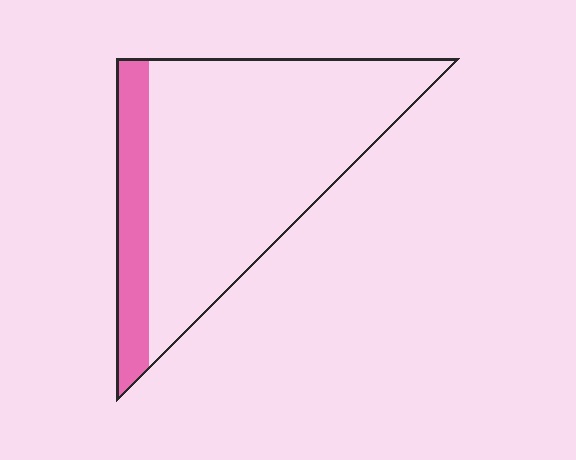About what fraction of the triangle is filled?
About one sixth (1/6).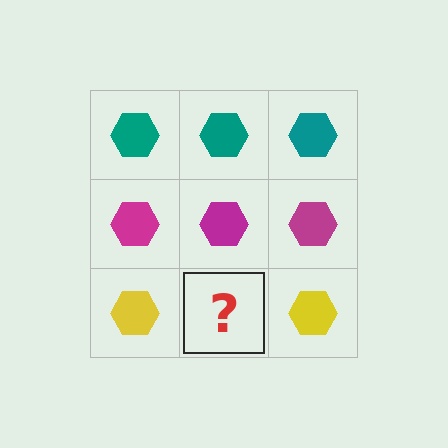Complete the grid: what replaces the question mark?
The question mark should be replaced with a yellow hexagon.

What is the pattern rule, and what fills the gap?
The rule is that each row has a consistent color. The gap should be filled with a yellow hexagon.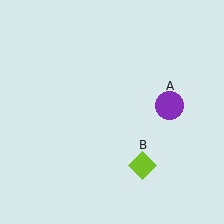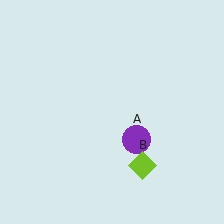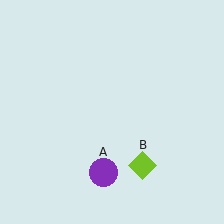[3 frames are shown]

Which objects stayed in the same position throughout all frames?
Lime diamond (object B) remained stationary.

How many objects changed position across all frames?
1 object changed position: purple circle (object A).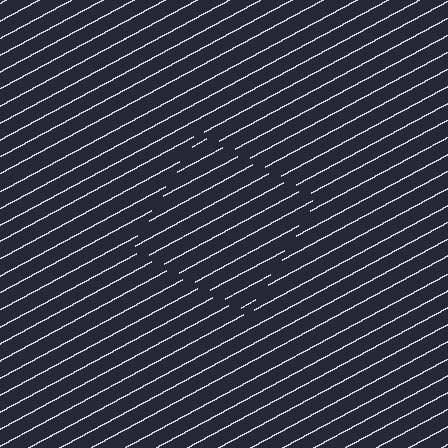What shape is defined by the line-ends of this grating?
An illusory square. The interior of the shape contains the same grating, shifted by half a period — the contour is defined by the phase discontinuity where line-ends from the inner and outer gratings abut.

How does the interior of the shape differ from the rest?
The interior of the shape contains the same grating, shifted by half a period — the contour is defined by the phase discontinuity where line-ends from the inner and outer gratings abut.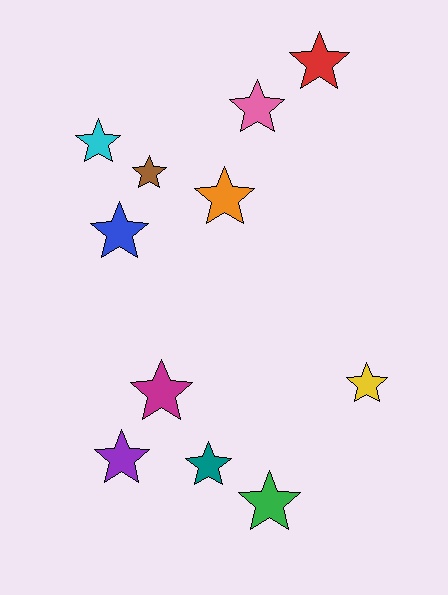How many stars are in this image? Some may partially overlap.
There are 11 stars.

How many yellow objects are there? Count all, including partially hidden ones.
There is 1 yellow object.